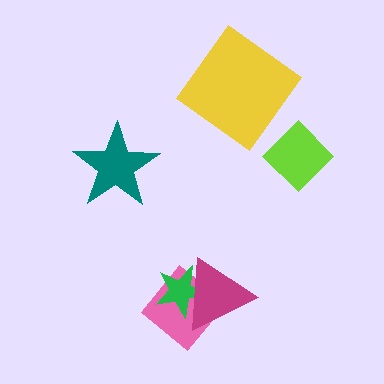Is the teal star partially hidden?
No, no other shape covers it.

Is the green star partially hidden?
Yes, it is partially covered by another shape.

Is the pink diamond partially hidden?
Yes, it is partially covered by another shape.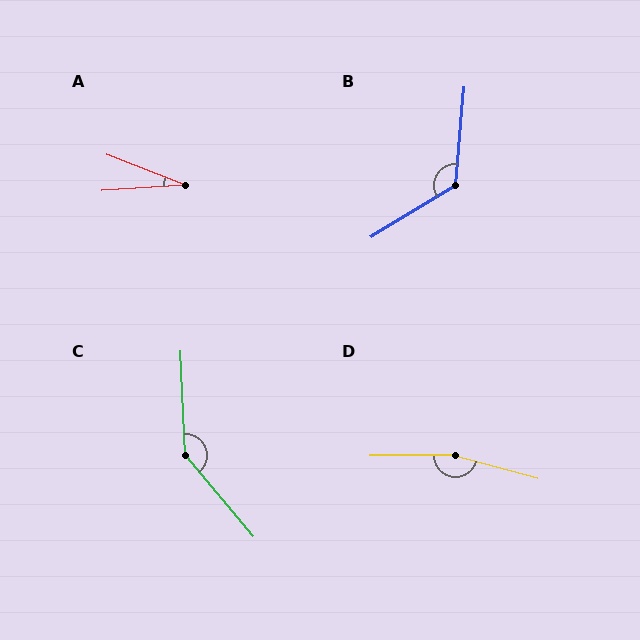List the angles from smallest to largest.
A (25°), B (126°), C (143°), D (164°).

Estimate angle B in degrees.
Approximately 126 degrees.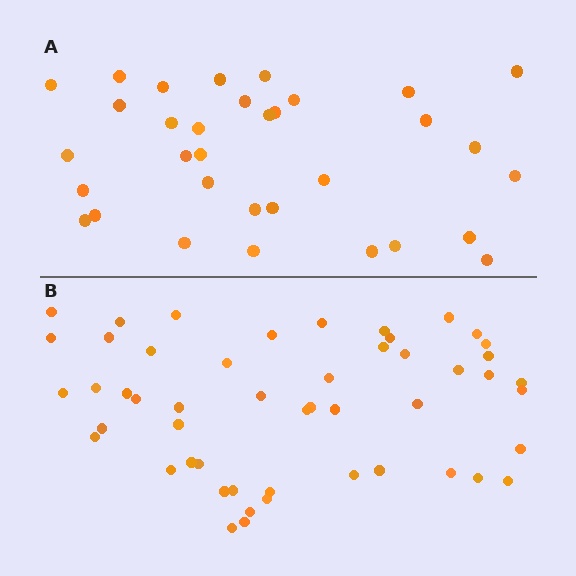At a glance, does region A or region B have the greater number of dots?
Region B (the bottom region) has more dots.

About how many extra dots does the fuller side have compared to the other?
Region B has approximately 20 more dots than region A.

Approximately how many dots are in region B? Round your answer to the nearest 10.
About 50 dots. (The exact count is 51, which rounds to 50.)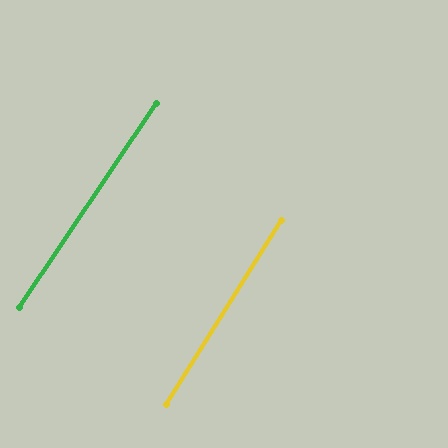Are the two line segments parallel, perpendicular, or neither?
Parallel — their directions differ by only 1.8°.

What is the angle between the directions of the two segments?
Approximately 2 degrees.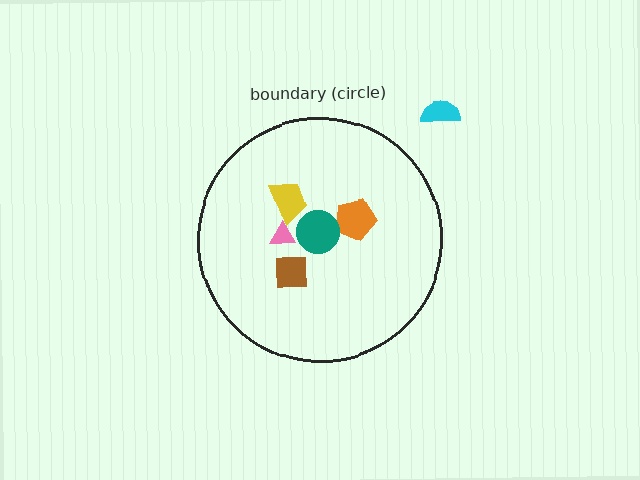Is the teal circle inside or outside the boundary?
Inside.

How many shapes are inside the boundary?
5 inside, 1 outside.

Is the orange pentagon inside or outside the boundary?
Inside.